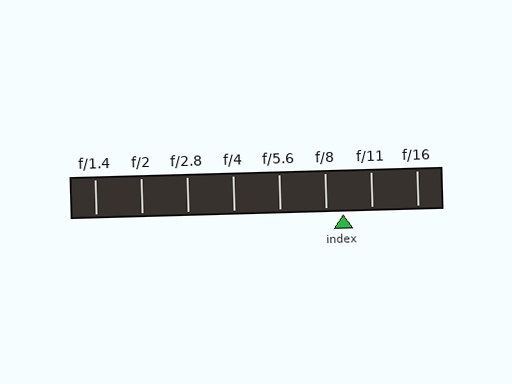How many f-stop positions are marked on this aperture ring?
There are 8 f-stop positions marked.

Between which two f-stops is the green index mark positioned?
The index mark is between f/8 and f/11.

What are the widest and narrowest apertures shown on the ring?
The widest aperture shown is f/1.4 and the narrowest is f/16.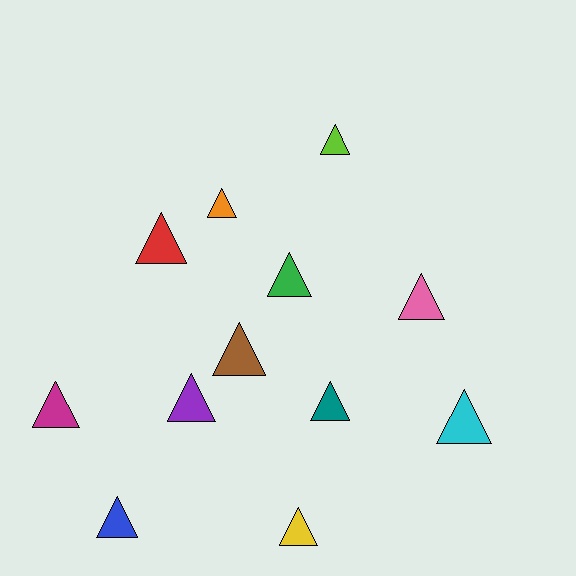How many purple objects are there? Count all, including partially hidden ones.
There is 1 purple object.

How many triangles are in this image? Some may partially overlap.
There are 12 triangles.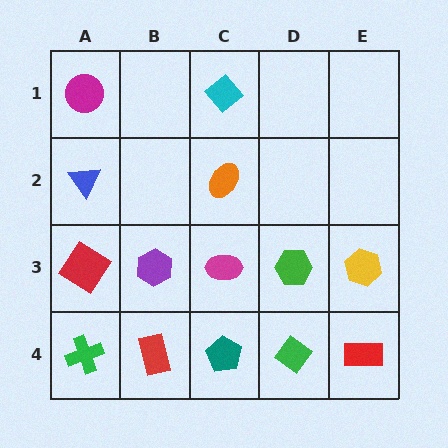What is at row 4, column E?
A red rectangle.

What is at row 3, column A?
A red diamond.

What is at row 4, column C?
A teal pentagon.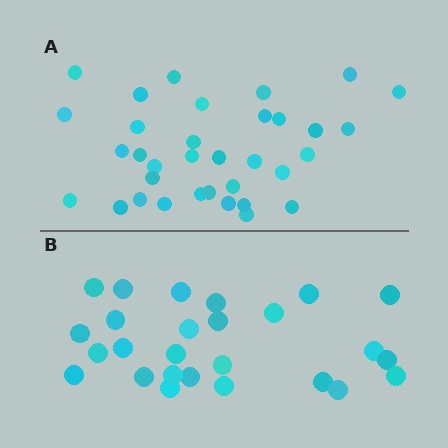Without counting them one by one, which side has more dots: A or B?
Region A (the top region) has more dots.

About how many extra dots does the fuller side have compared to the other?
Region A has roughly 8 or so more dots than region B.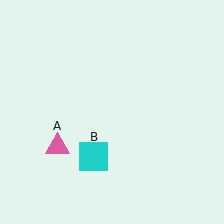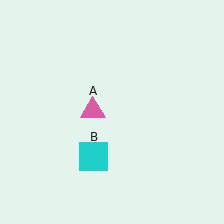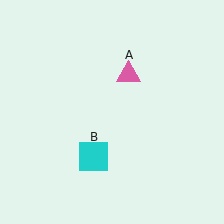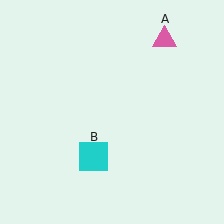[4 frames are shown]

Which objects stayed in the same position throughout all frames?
Cyan square (object B) remained stationary.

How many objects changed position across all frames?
1 object changed position: pink triangle (object A).